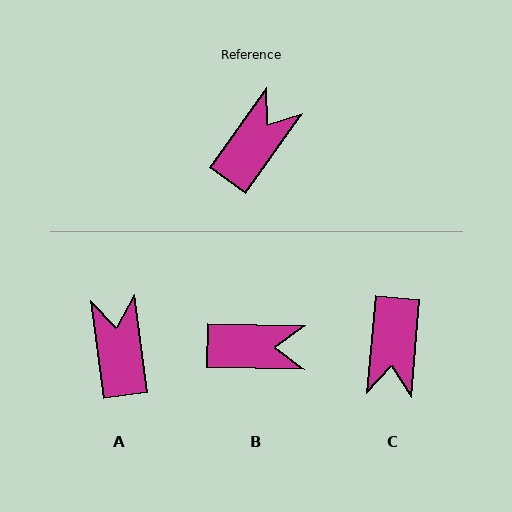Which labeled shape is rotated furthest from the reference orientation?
C, about 149 degrees away.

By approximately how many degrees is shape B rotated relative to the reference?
Approximately 55 degrees clockwise.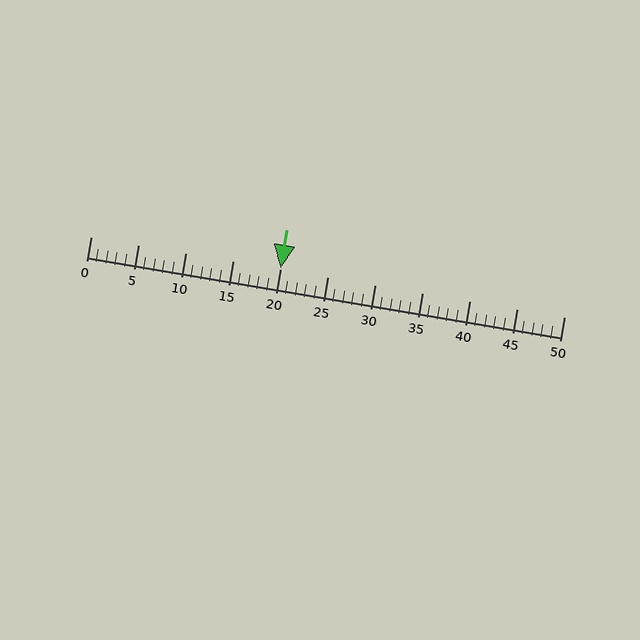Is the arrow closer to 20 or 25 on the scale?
The arrow is closer to 20.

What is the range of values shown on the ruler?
The ruler shows values from 0 to 50.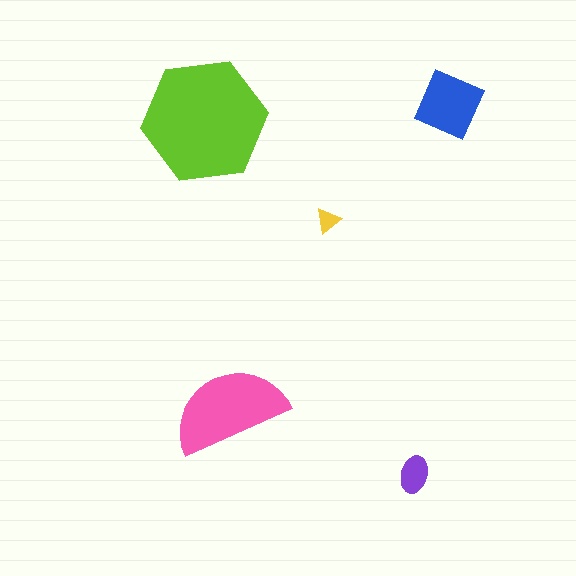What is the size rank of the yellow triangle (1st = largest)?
5th.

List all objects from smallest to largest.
The yellow triangle, the purple ellipse, the blue diamond, the pink semicircle, the lime hexagon.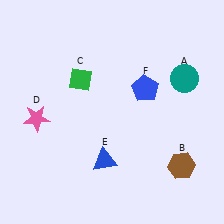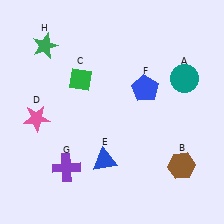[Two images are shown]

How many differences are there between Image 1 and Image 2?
There are 2 differences between the two images.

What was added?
A purple cross (G), a green star (H) were added in Image 2.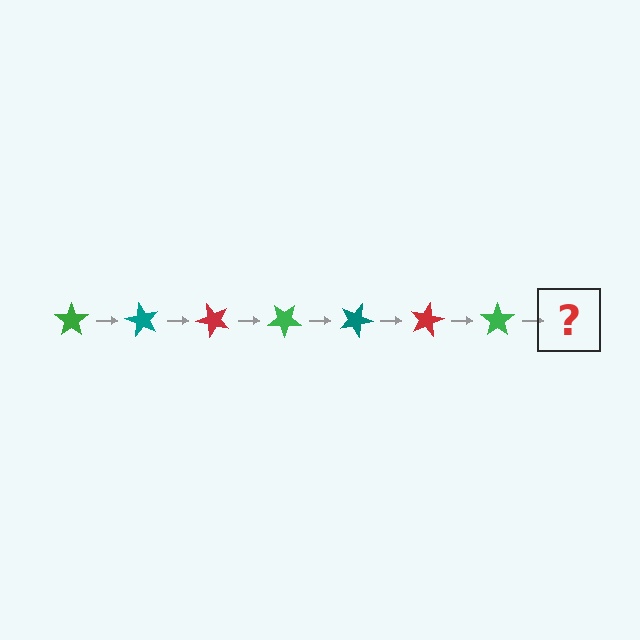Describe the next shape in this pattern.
It should be a teal star, rotated 420 degrees from the start.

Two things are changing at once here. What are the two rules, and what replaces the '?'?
The two rules are that it rotates 60 degrees each step and the color cycles through green, teal, and red. The '?' should be a teal star, rotated 420 degrees from the start.